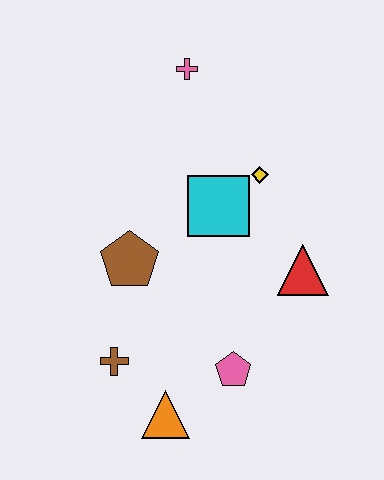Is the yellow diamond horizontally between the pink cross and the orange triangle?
No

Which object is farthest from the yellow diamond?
The orange triangle is farthest from the yellow diamond.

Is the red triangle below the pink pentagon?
No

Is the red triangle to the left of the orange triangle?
No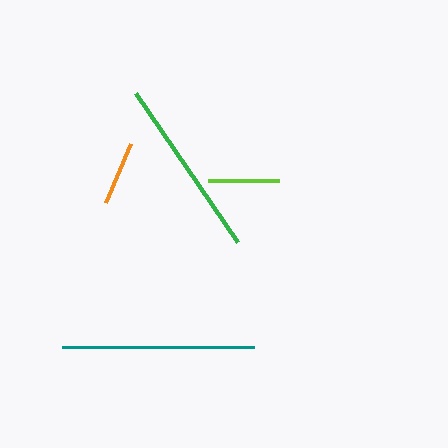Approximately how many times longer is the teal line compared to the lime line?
The teal line is approximately 2.7 times the length of the lime line.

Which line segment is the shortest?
The orange line is the shortest at approximately 64 pixels.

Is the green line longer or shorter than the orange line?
The green line is longer than the orange line.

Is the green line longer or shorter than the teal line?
The teal line is longer than the green line.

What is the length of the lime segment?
The lime segment is approximately 71 pixels long.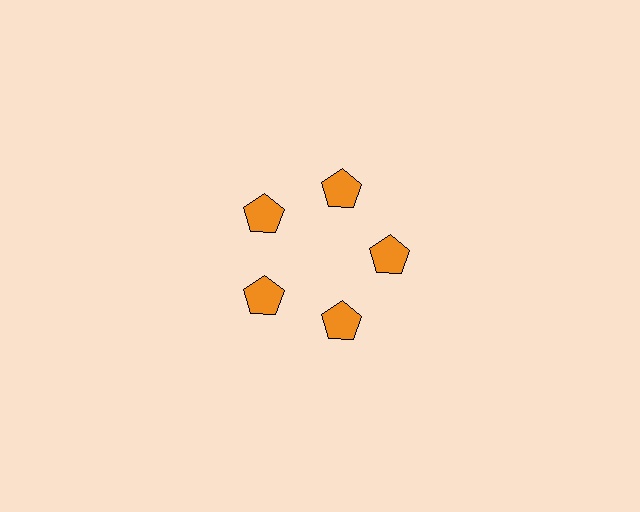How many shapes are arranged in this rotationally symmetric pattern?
There are 5 shapes, arranged in 5 groups of 1.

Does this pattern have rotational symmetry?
Yes, this pattern has 5-fold rotational symmetry. It looks the same after rotating 72 degrees around the center.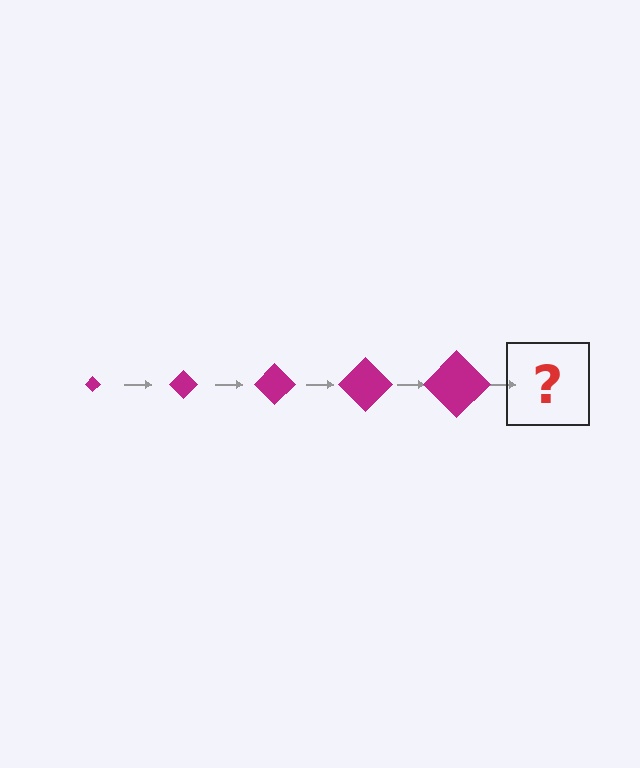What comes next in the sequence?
The next element should be a magenta diamond, larger than the previous one.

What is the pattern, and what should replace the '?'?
The pattern is that the diamond gets progressively larger each step. The '?' should be a magenta diamond, larger than the previous one.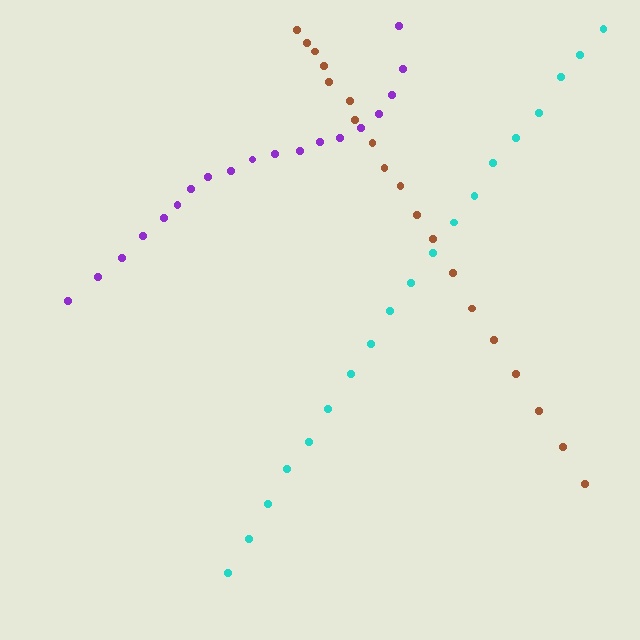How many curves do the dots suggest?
There are 3 distinct paths.